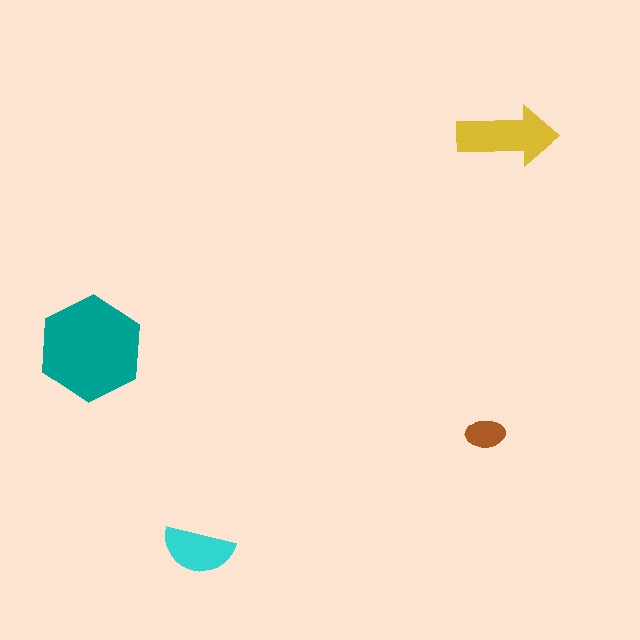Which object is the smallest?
The brown ellipse.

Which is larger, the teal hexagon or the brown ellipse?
The teal hexagon.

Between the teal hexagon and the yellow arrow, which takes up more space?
The teal hexagon.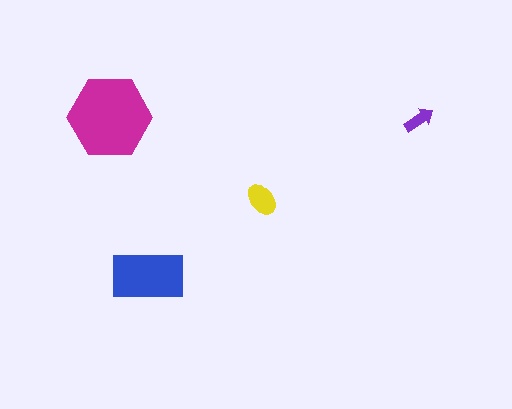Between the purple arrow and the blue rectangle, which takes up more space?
The blue rectangle.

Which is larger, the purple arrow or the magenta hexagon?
The magenta hexagon.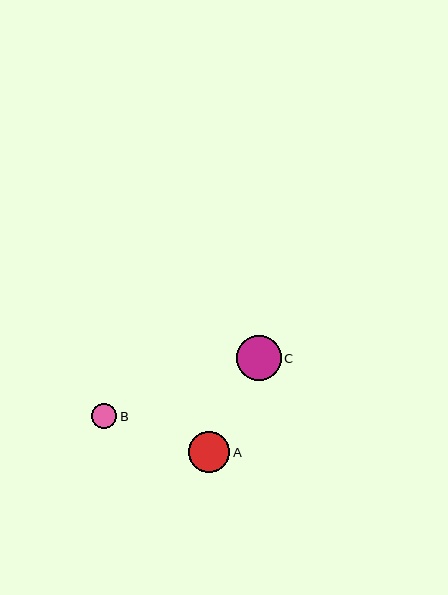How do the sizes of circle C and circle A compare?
Circle C and circle A are approximately the same size.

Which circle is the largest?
Circle C is the largest with a size of approximately 45 pixels.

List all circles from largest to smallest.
From largest to smallest: C, A, B.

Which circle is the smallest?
Circle B is the smallest with a size of approximately 25 pixels.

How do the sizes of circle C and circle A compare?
Circle C and circle A are approximately the same size.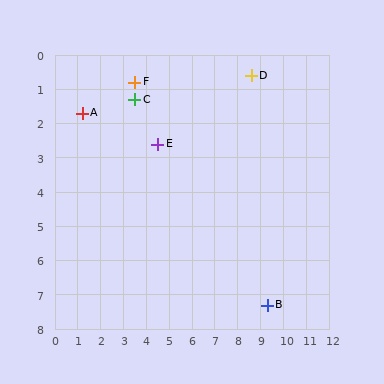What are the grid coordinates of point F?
Point F is at approximately (3.5, 0.8).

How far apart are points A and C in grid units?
Points A and C are about 2.3 grid units apart.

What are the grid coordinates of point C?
Point C is at approximately (3.5, 1.3).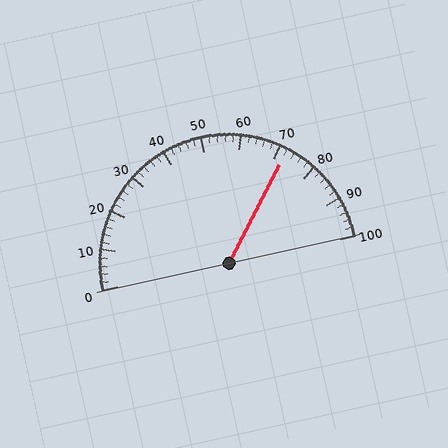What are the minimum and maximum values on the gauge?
The gauge ranges from 0 to 100.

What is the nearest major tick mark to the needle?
The nearest major tick mark is 70.